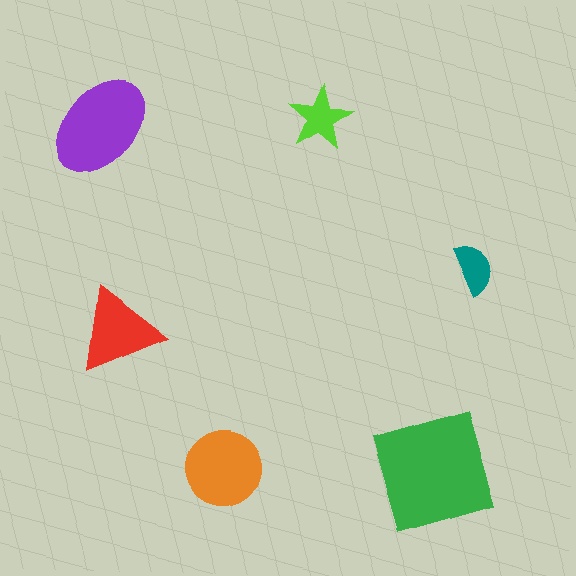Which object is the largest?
The green square.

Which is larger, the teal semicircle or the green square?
The green square.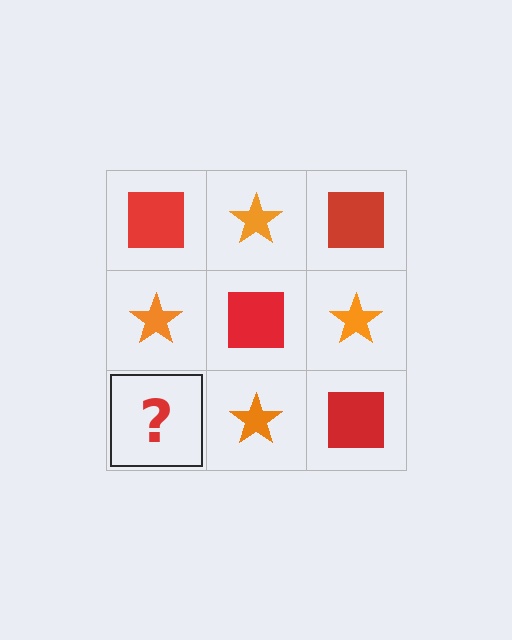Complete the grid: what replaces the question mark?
The question mark should be replaced with a red square.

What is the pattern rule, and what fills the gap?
The rule is that it alternates red square and orange star in a checkerboard pattern. The gap should be filled with a red square.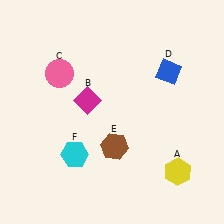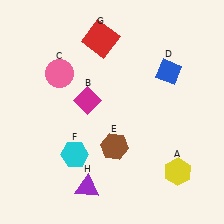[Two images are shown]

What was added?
A red square (G), a purple triangle (H) were added in Image 2.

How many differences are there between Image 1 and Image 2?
There are 2 differences between the two images.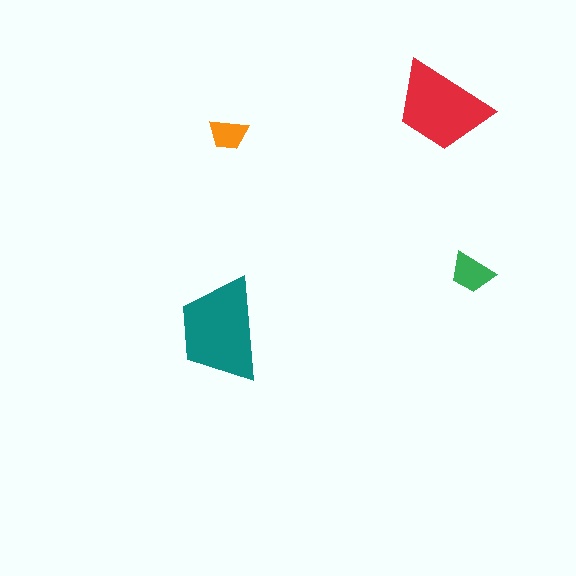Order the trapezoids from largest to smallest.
the teal one, the red one, the green one, the orange one.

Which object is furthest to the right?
The green trapezoid is rightmost.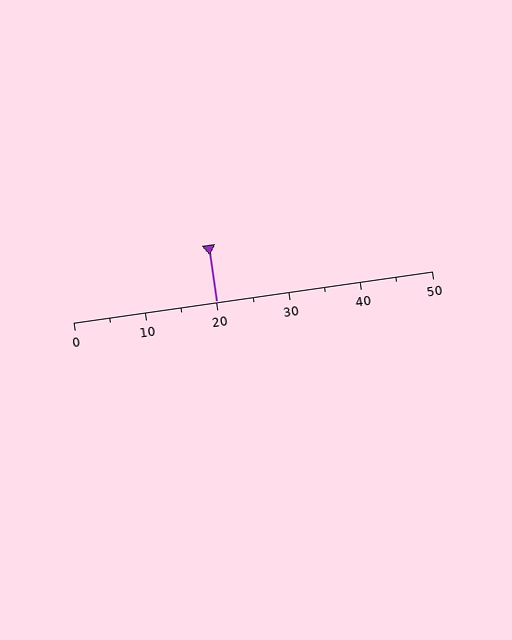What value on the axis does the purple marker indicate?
The marker indicates approximately 20.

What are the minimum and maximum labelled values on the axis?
The axis runs from 0 to 50.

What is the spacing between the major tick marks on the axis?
The major ticks are spaced 10 apart.